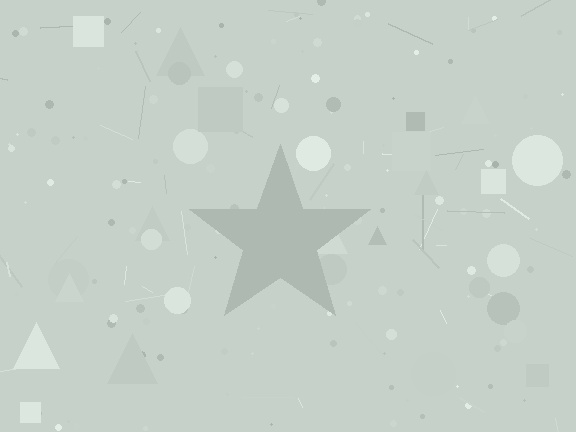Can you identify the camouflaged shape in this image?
The camouflaged shape is a star.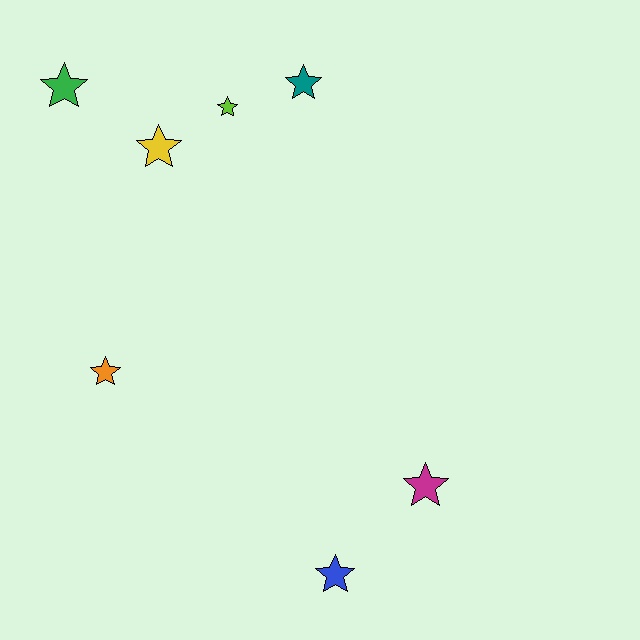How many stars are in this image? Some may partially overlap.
There are 7 stars.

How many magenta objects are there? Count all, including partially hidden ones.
There is 1 magenta object.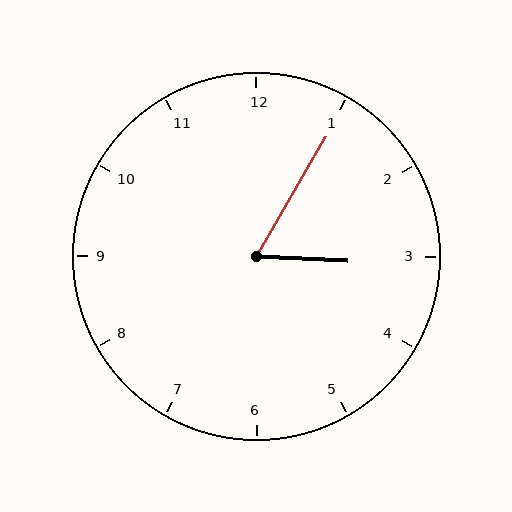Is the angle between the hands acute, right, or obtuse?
It is acute.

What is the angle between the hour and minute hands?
Approximately 62 degrees.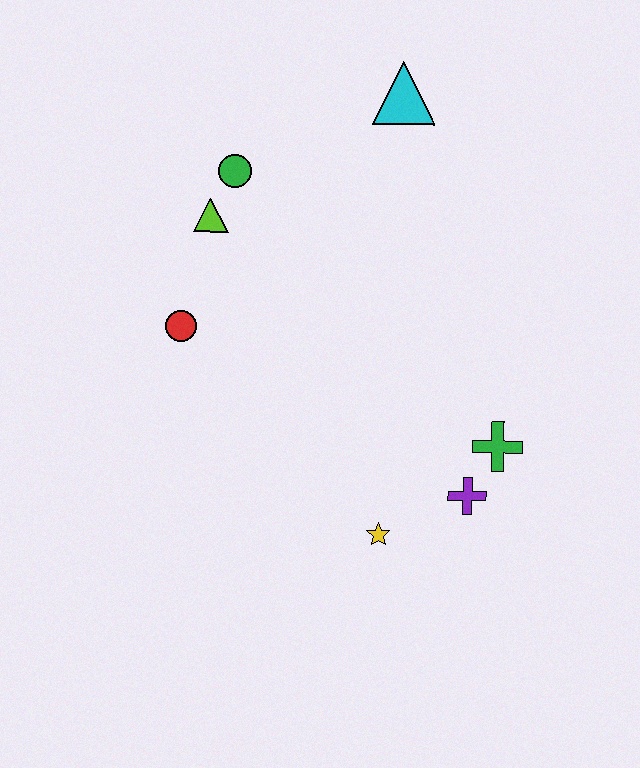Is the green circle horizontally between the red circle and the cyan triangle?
Yes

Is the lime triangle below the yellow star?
No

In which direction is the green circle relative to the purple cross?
The green circle is above the purple cross.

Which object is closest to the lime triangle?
The green circle is closest to the lime triangle.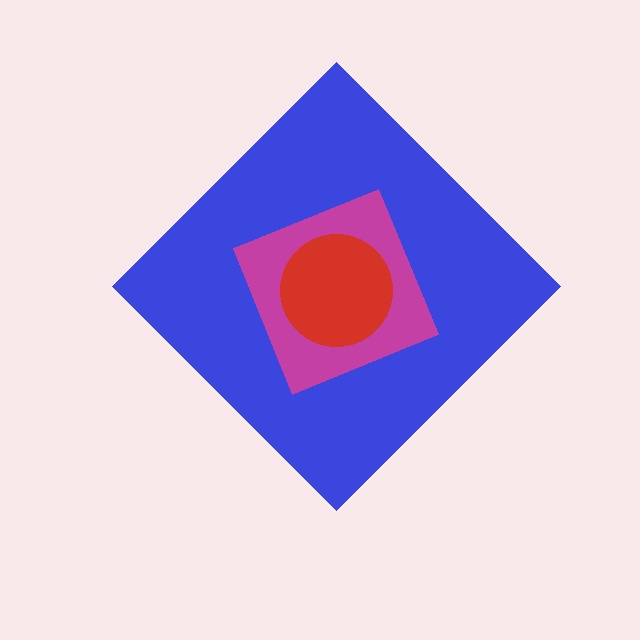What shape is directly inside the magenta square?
The red circle.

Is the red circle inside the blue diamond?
Yes.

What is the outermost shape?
The blue diamond.